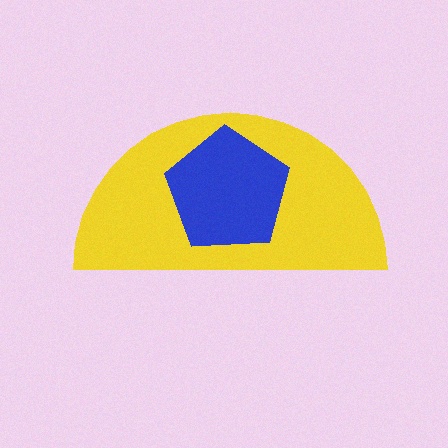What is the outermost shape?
The yellow semicircle.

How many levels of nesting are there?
2.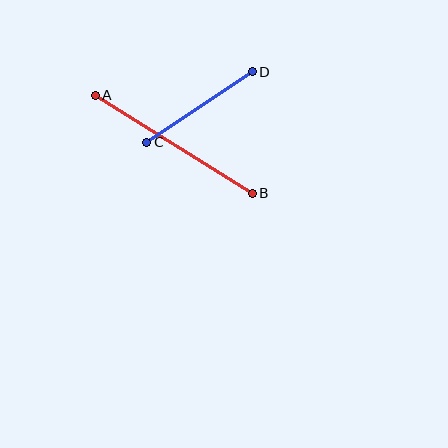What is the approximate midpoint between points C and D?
The midpoint is at approximately (200, 107) pixels.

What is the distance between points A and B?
The distance is approximately 185 pixels.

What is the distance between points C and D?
The distance is approximately 127 pixels.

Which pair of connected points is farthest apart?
Points A and B are farthest apart.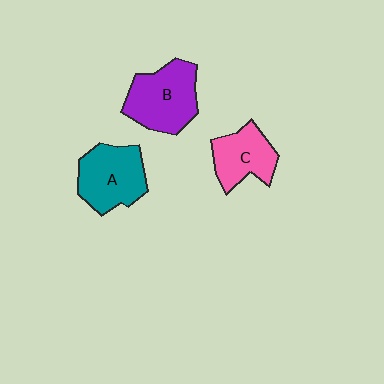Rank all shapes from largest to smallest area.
From largest to smallest: B (purple), A (teal), C (pink).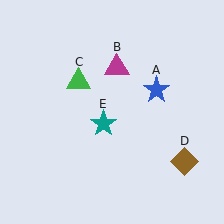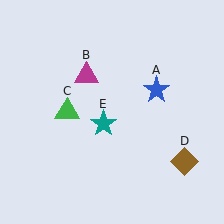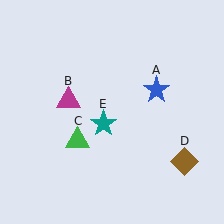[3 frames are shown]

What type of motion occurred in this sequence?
The magenta triangle (object B), green triangle (object C) rotated counterclockwise around the center of the scene.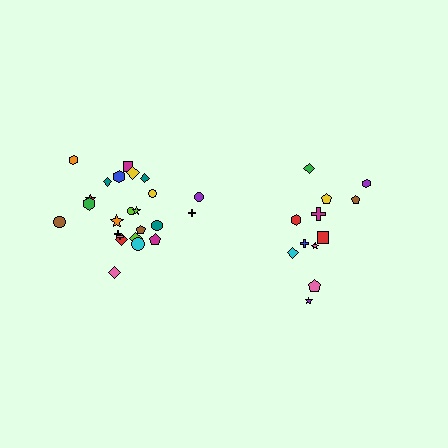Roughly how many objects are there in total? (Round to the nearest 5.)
Roughly 35 objects in total.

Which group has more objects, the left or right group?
The left group.